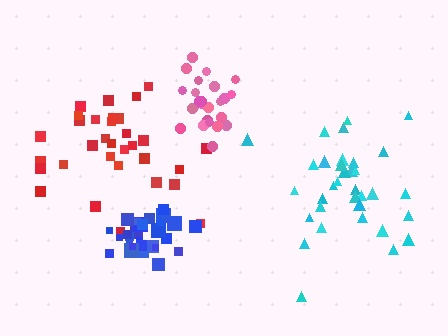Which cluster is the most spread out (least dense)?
Red.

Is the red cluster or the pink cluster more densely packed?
Pink.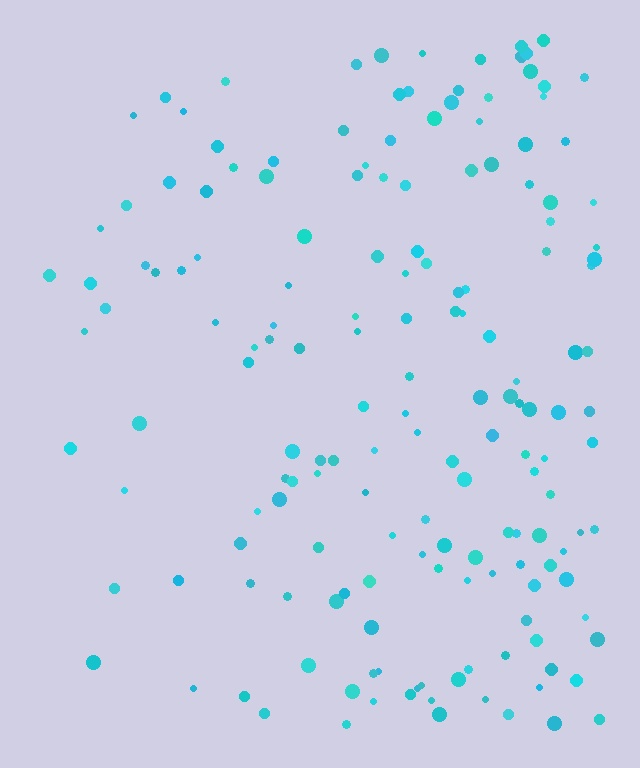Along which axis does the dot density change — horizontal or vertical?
Horizontal.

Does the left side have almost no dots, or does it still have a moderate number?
Still a moderate number, just noticeably fewer than the right.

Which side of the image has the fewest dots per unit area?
The left.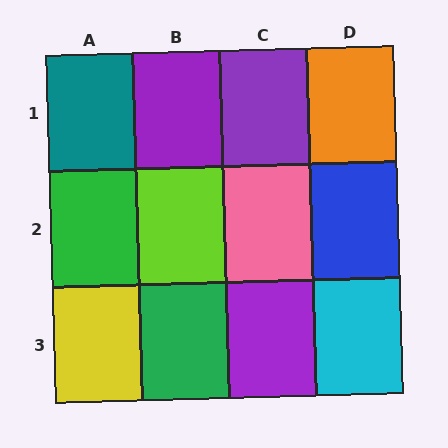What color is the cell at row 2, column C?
Pink.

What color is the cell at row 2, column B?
Lime.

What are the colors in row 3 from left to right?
Yellow, green, purple, cyan.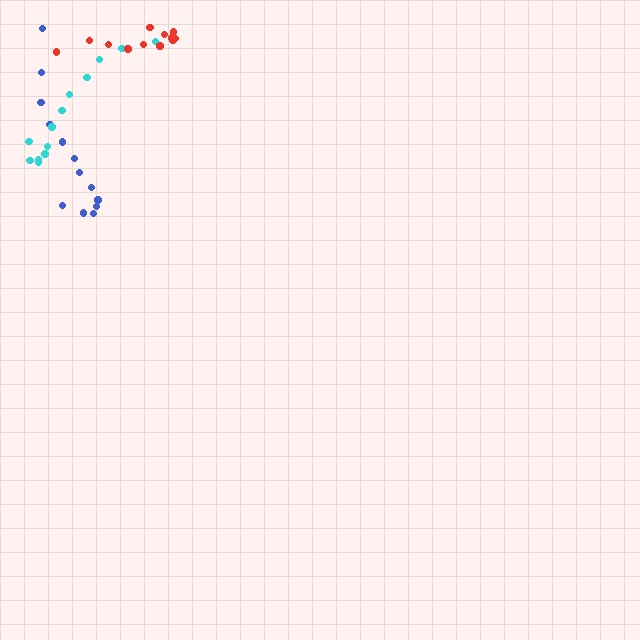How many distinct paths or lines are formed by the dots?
There are 3 distinct paths.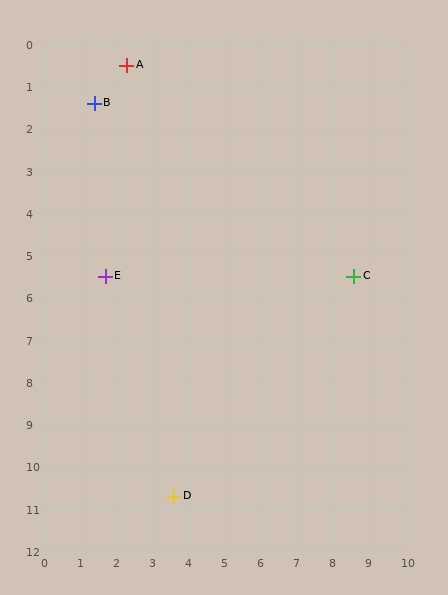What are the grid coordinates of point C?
Point C is at approximately (8.6, 5.5).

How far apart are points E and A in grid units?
Points E and A are about 5.0 grid units apart.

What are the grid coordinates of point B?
Point B is at approximately (1.4, 1.4).